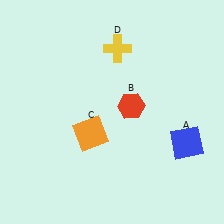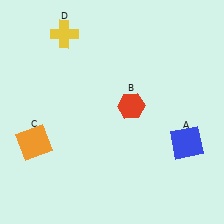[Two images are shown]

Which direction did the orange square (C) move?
The orange square (C) moved left.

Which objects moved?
The objects that moved are: the orange square (C), the yellow cross (D).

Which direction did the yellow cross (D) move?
The yellow cross (D) moved left.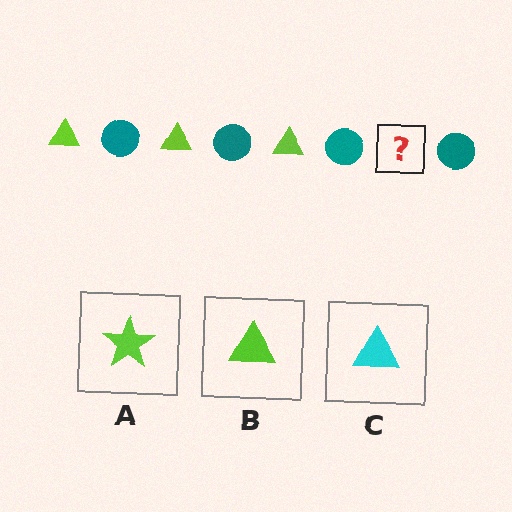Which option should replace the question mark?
Option B.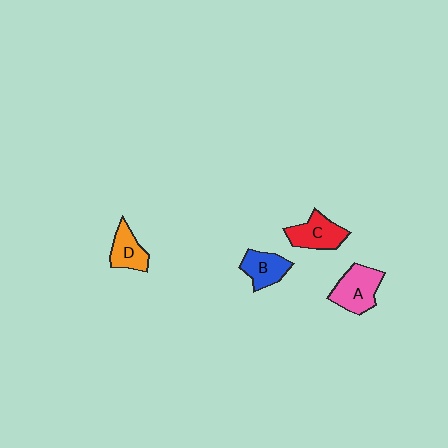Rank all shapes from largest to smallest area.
From largest to smallest: A (pink), C (red), B (blue), D (orange).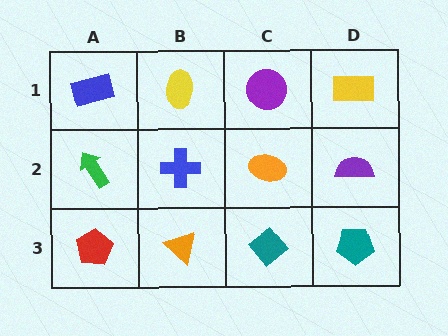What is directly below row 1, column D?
A purple semicircle.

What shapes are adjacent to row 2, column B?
A yellow ellipse (row 1, column B), an orange triangle (row 3, column B), a green arrow (row 2, column A), an orange ellipse (row 2, column C).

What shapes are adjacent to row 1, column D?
A purple semicircle (row 2, column D), a purple circle (row 1, column C).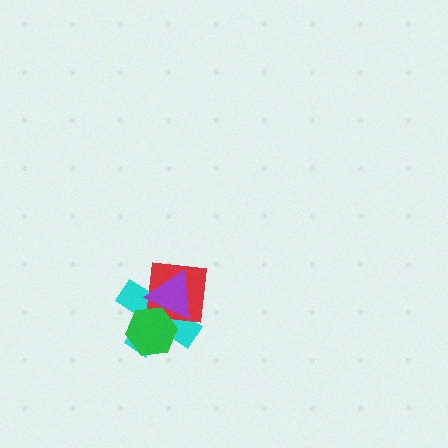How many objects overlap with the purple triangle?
3 objects overlap with the purple triangle.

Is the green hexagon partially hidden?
No, no other shape covers it.